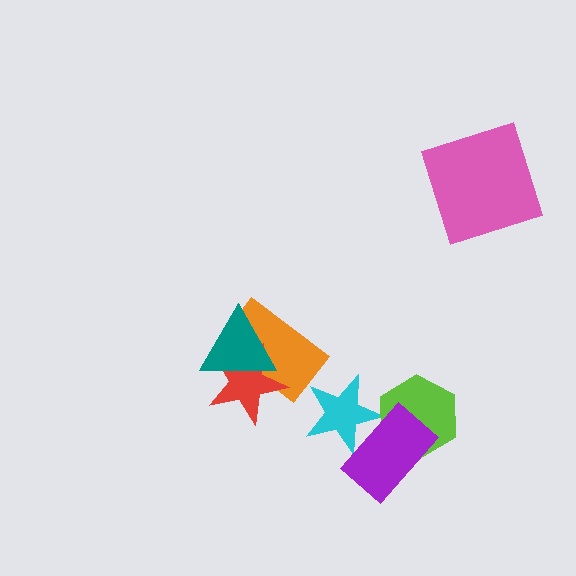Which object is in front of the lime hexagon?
The purple rectangle is in front of the lime hexagon.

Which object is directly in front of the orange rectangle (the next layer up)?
The red star is directly in front of the orange rectangle.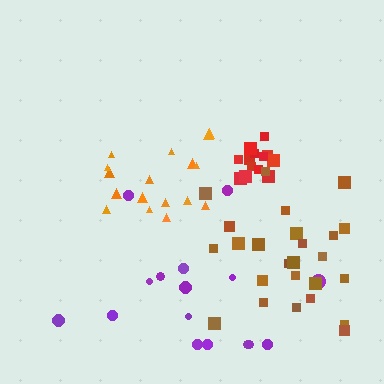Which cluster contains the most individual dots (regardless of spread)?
Brown (26).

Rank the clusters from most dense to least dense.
red, brown, orange, purple.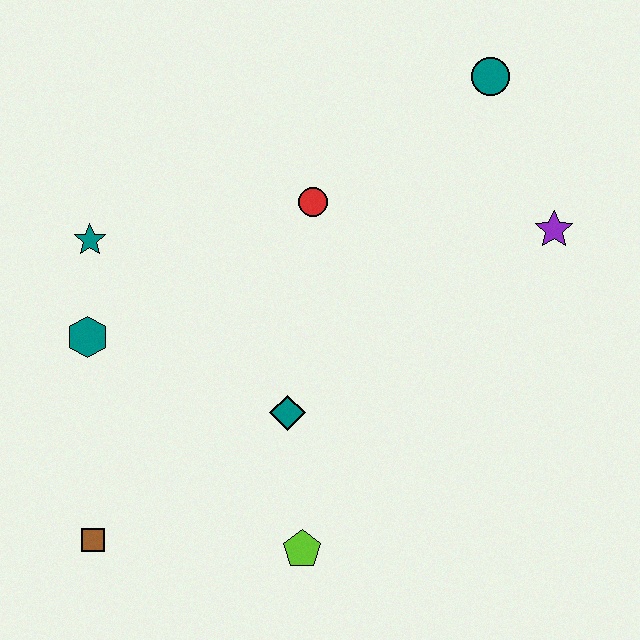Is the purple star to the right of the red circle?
Yes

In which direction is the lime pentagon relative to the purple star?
The lime pentagon is below the purple star.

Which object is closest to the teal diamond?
The lime pentagon is closest to the teal diamond.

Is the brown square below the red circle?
Yes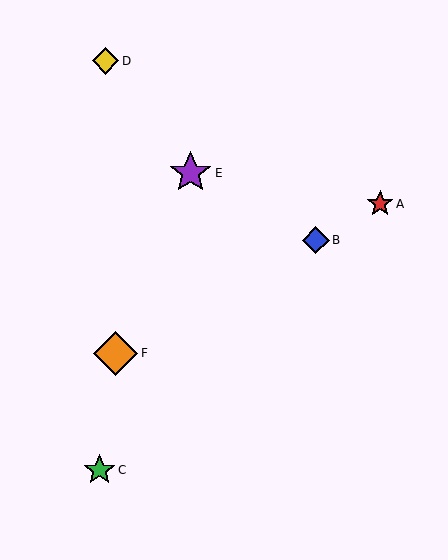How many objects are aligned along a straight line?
3 objects (A, B, F) are aligned along a straight line.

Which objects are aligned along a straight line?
Objects A, B, F are aligned along a straight line.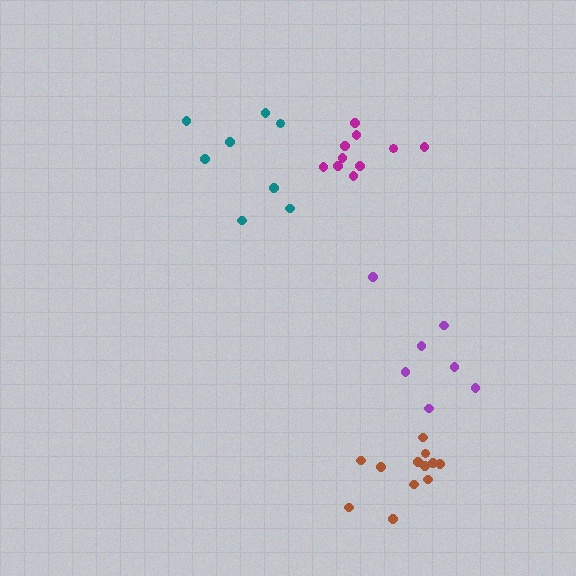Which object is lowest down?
The brown cluster is bottommost.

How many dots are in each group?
Group 1: 7 dots, Group 2: 12 dots, Group 3: 8 dots, Group 4: 10 dots (37 total).